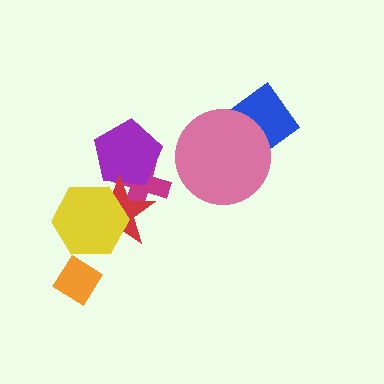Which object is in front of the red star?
The yellow hexagon is in front of the red star.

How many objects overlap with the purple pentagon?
2 objects overlap with the purple pentagon.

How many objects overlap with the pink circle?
1 object overlaps with the pink circle.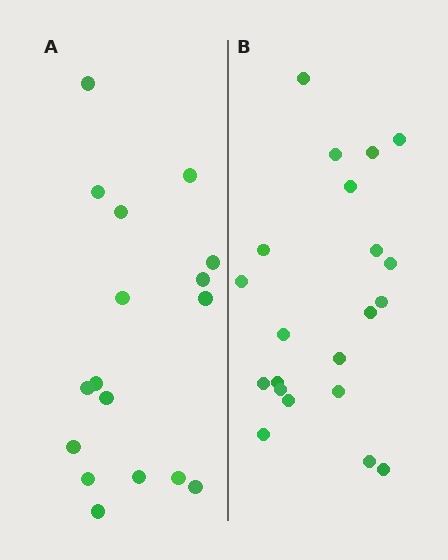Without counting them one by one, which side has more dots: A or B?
Region B (the right region) has more dots.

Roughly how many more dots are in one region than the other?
Region B has about 4 more dots than region A.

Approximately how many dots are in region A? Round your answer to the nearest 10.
About 20 dots. (The exact count is 17, which rounds to 20.)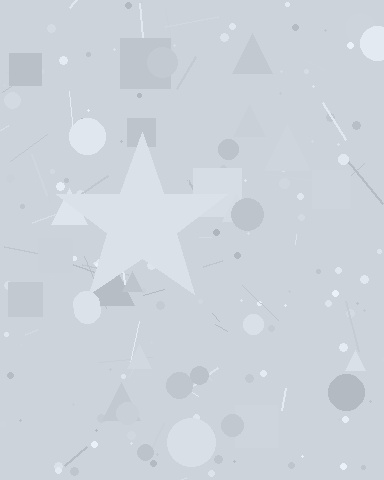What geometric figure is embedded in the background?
A star is embedded in the background.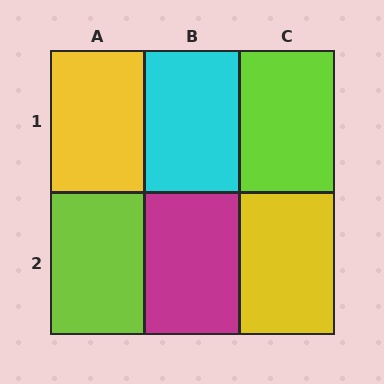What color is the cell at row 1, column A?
Yellow.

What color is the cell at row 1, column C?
Lime.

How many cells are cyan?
1 cell is cyan.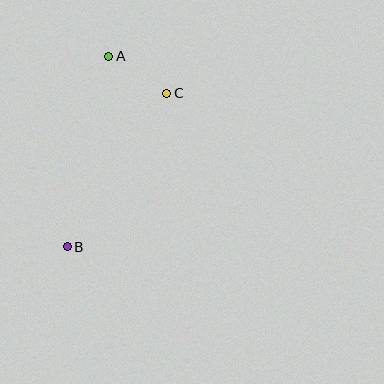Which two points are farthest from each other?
Points A and B are farthest from each other.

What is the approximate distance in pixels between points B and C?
The distance between B and C is approximately 183 pixels.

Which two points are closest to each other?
Points A and C are closest to each other.